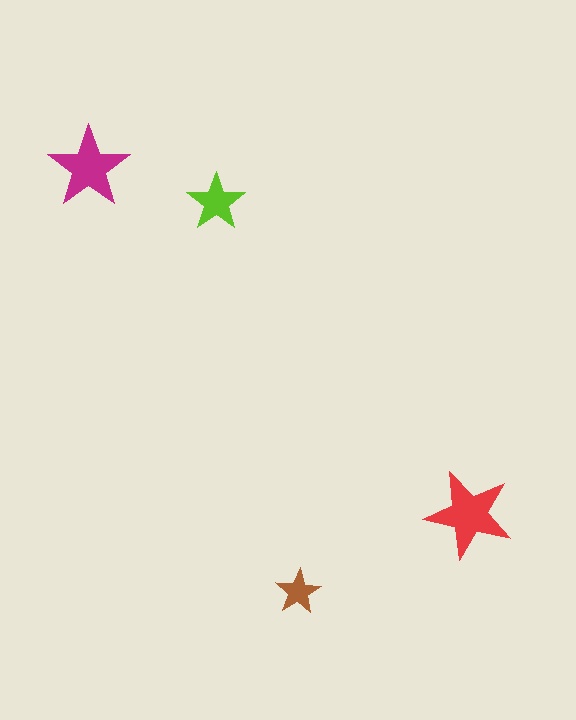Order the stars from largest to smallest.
the red one, the magenta one, the lime one, the brown one.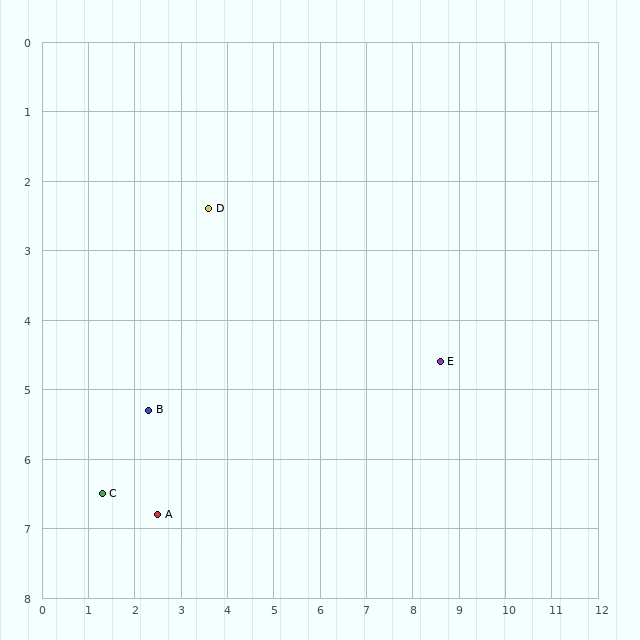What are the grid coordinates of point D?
Point D is at approximately (3.6, 2.4).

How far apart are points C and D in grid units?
Points C and D are about 4.7 grid units apart.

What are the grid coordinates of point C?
Point C is at approximately (1.3, 6.5).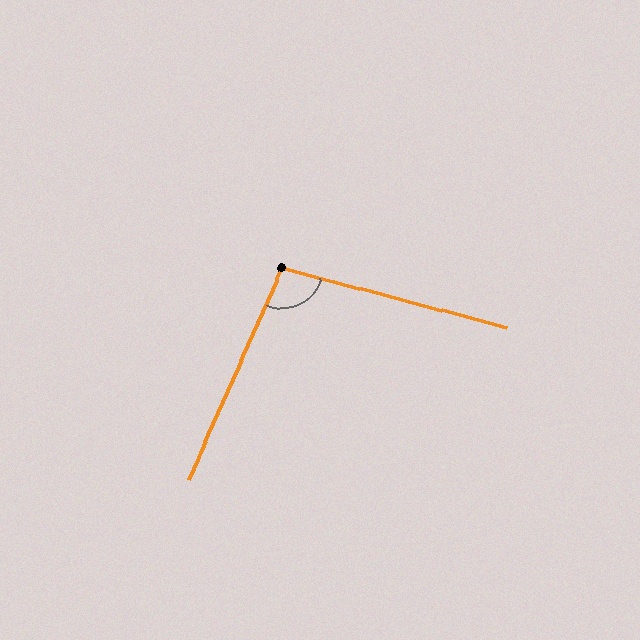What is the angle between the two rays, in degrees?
Approximately 99 degrees.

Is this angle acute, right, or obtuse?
It is obtuse.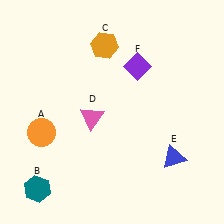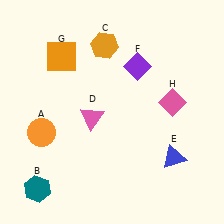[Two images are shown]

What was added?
An orange square (G), a pink diamond (H) were added in Image 2.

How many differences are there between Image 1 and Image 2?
There are 2 differences between the two images.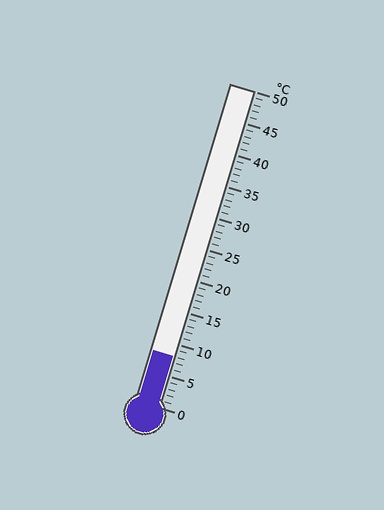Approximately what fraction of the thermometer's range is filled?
The thermometer is filled to approximately 15% of its range.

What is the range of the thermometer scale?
The thermometer scale ranges from 0°C to 50°C.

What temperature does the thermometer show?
The thermometer shows approximately 8°C.